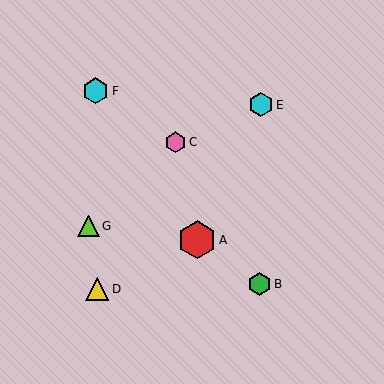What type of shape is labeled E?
Shape E is a cyan hexagon.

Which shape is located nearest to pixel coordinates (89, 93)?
The cyan hexagon (labeled F) at (96, 91) is nearest to that location.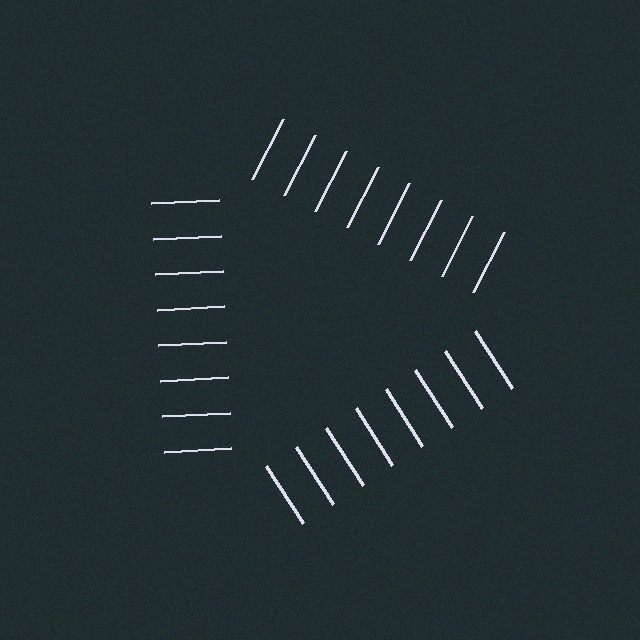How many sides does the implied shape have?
3 sides — the line-ends trace a triangle.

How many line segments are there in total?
24 — 8 along each of the 3 edges.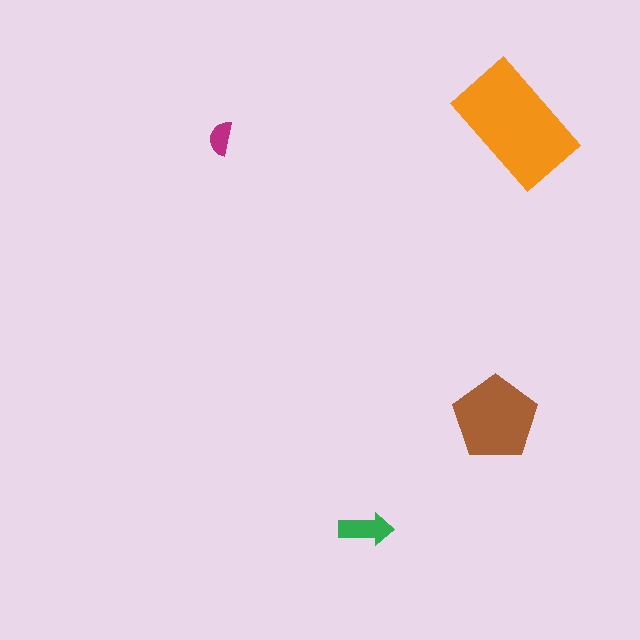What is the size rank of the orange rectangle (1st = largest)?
1st.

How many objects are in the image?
There are 4 objects in the image.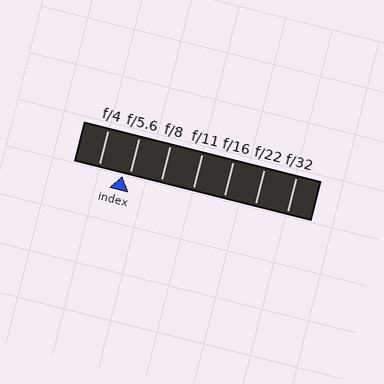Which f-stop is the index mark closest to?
The index mark is closest to f/5.6.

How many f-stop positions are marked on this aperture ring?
There are 7 f-stop positions marked.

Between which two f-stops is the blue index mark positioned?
The index mark is between f/4 and f/5.6.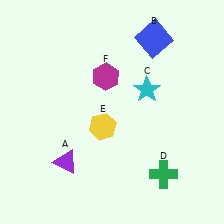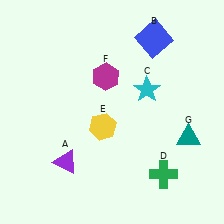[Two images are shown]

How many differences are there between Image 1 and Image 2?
There is 1 difference between the two images.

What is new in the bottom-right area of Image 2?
A teal triangle (G) was added in the bottom-right area of Image 2.